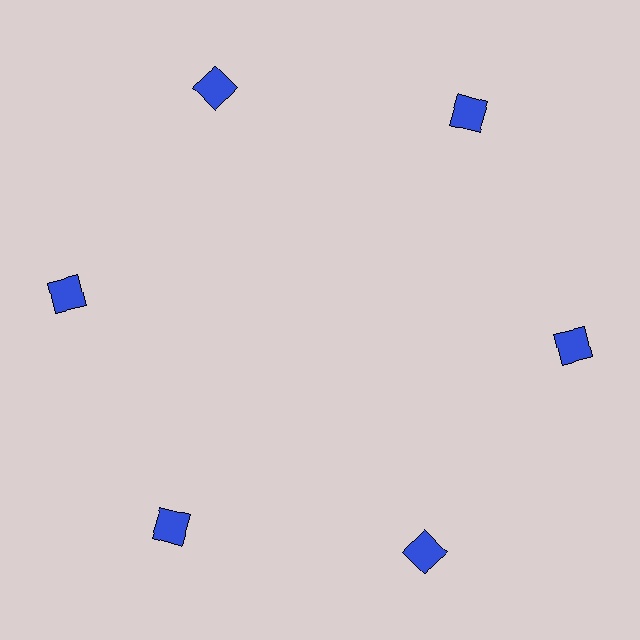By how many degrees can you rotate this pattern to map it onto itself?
The pattern maps onto itself every 60 degrees of rotation.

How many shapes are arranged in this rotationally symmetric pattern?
There are 6 shapes, arranged in 6 groups of 1.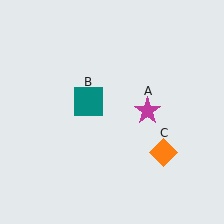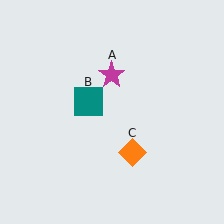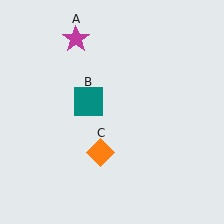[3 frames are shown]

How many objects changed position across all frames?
2 objects changed position: magenta star (object A), orange diamond (object C).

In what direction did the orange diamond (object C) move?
The orange diamond (object C) moved left.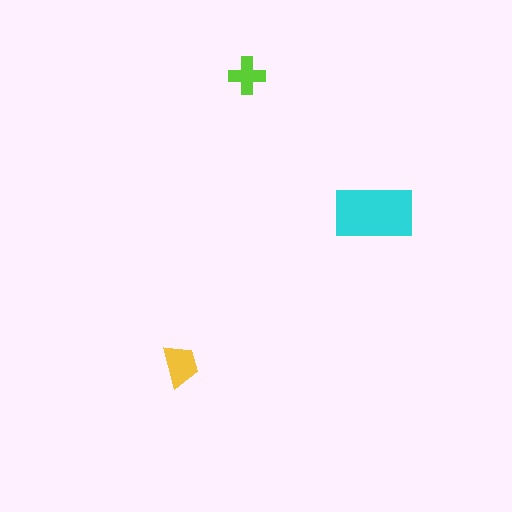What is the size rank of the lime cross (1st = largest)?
3rd.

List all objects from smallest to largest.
The lime cross, the yellow trapezoid, the cyan rectangle.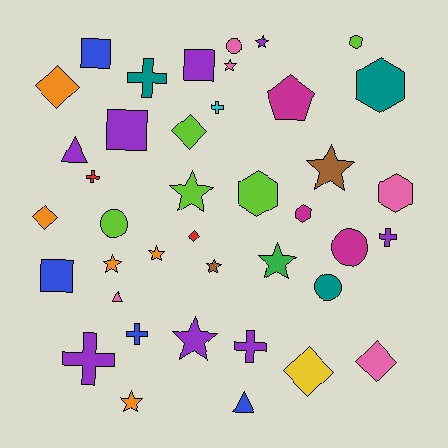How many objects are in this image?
There are 40 objects.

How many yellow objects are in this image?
There is 1 yellow object.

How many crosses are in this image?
There are 7 crosses.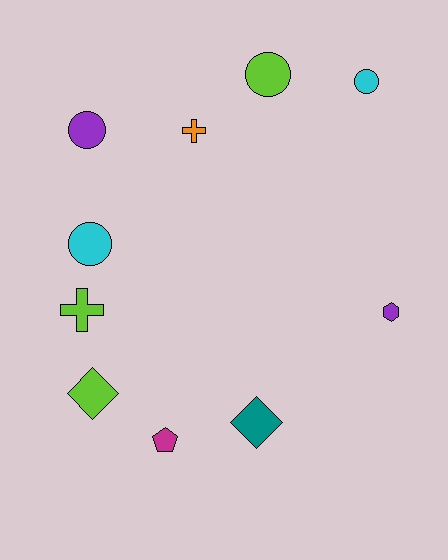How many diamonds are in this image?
There are 2 diamonds.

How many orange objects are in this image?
There is 1 orange object.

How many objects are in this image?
There are 10 objects.